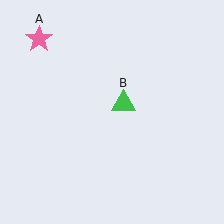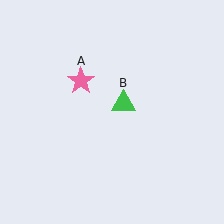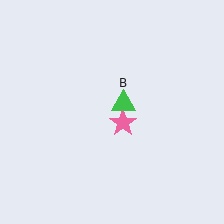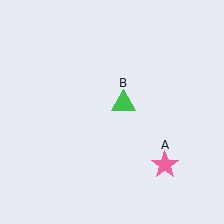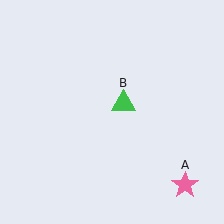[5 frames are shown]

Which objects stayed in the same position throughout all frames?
Green triangle (object B) remained stationary.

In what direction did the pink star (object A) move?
The pink star (object A) moved down and to the right.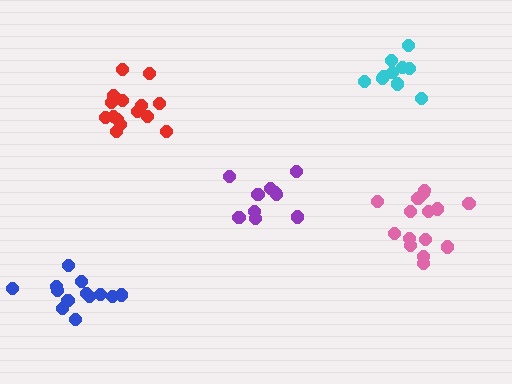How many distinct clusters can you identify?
There are 5 distinct clusters.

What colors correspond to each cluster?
The clusters are colored: purple, pink, cyan, blue, red.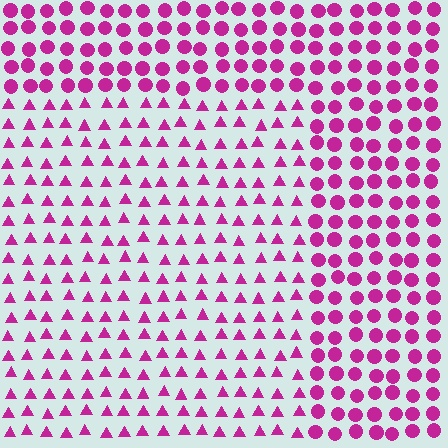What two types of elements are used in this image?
The image uses triangles inside the rectangle region and circles outside it.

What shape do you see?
I see a rectangle.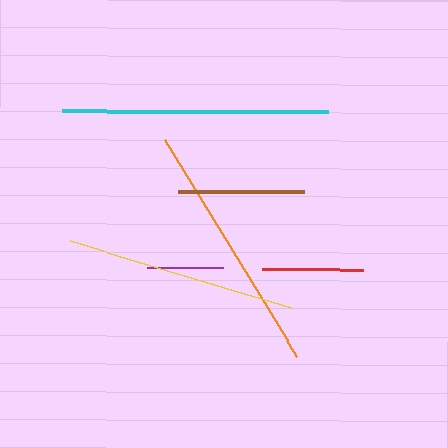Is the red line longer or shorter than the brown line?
The brown line is longer than the red line.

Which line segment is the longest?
The cyan line is the longest at approximately 265 pixels.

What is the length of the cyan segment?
The cyan segment is approximately 265 pixels long.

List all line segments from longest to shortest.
From longest to shortest: cyan, orange, yellow, brown, red, purple.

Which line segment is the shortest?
The purple line is the shortest at approximately 76 pixels.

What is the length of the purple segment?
The purple segment is approximately 76 pixels long.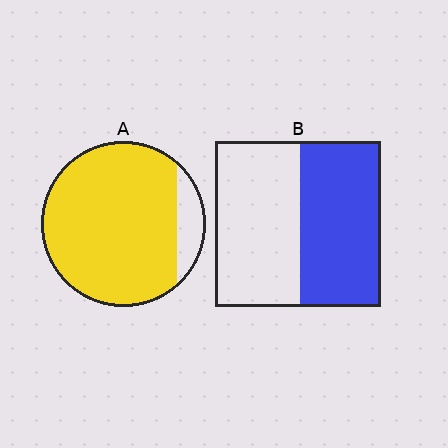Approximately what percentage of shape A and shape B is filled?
A is approximately 90% and B is approximately 50%.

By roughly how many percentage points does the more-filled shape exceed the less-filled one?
By roughly 40 percentage points (A over B).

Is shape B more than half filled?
Roughly half.